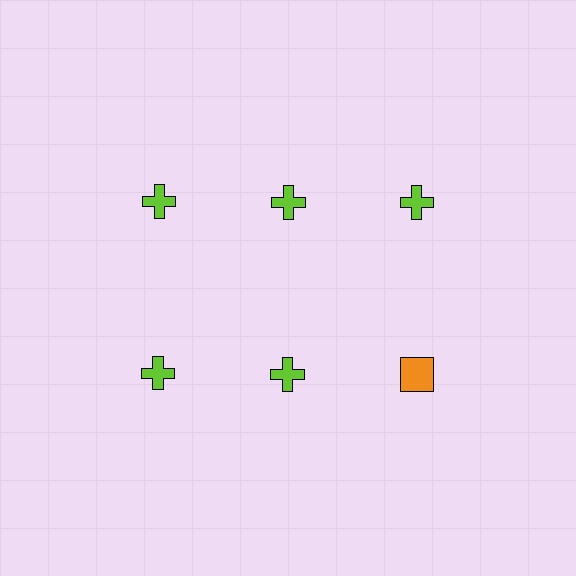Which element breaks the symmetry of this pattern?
The orange square in the second row, center column breaks the symmetry. All other shapes are lime crosses.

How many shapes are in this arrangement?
There are 6 shapes arranged in a grid pattern.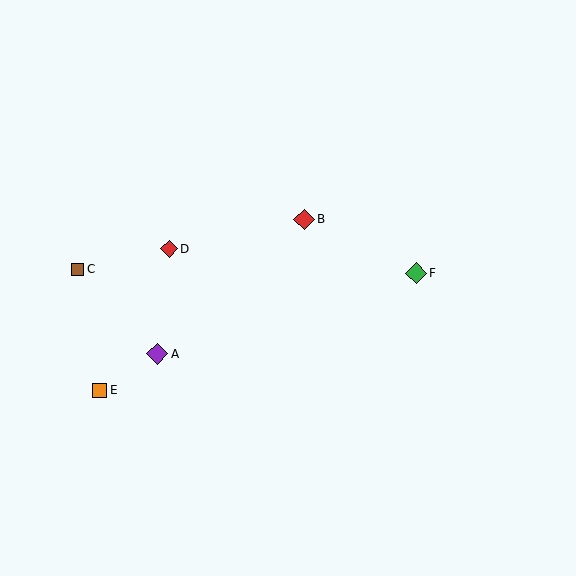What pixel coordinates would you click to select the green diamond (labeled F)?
Click at (416, 273) to select the green diamond F.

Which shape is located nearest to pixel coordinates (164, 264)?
The red diamond (labeled D) at (169, 249) is nearest to that location.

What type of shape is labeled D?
Shape D is a red diamond.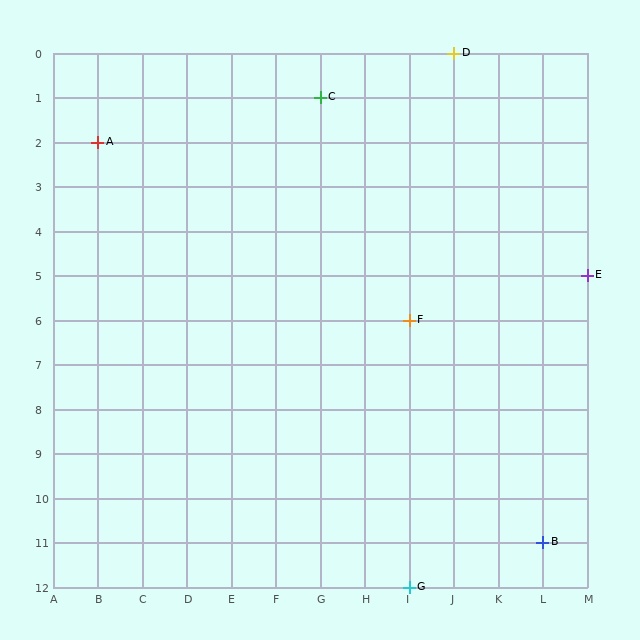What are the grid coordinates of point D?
Point D is at grid coordinates (J, 0).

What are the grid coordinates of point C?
Point C is at grid coordinates (G, 1).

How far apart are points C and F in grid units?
Points C and F are 2 columns and 5 rows apart (about 5.4 grid units diagonally).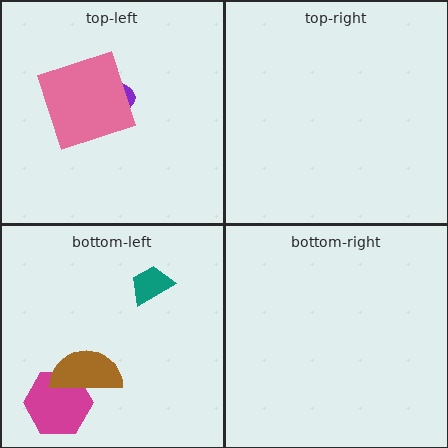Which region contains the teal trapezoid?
The bottom-left region.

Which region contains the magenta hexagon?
The bottom-left region.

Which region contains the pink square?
The top-left region.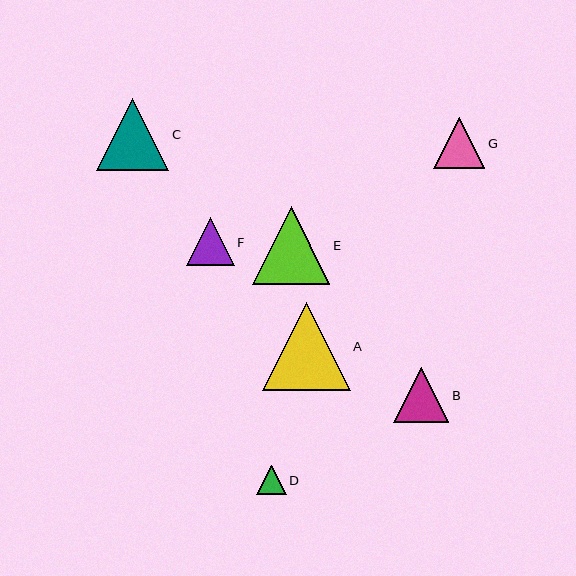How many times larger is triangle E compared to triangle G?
Triangle E is approximately 1.5 times the size of triangle G.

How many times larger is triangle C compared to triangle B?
Triangle C is approximately 1.3 times the size of triangle B.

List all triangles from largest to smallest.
From largest to smallest: A, E, C, B, G, F, D.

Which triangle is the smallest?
Triangle D is the smallest with a size of approximately 29 pixels.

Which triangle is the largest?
Triangle A is the largest with a size of approximately 88 pixels.